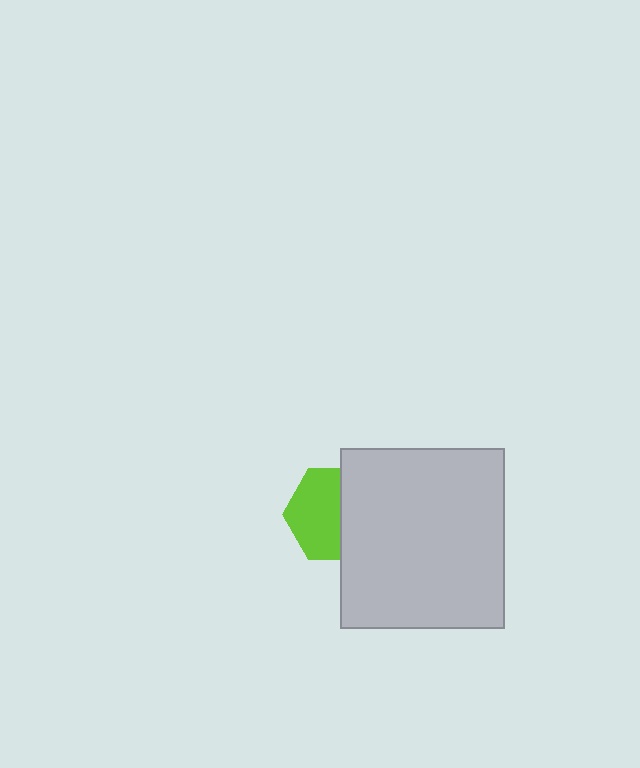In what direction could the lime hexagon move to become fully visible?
The lime hexagon could move left. That would shift it out from behind the light gray rectangle entirely.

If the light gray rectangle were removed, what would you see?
You would see the complete lime hexagon.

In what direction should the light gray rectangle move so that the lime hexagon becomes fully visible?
The light gray rectangle should move right. That is the shortest direction to clear the overlap and leave the lime hexagon fully visible.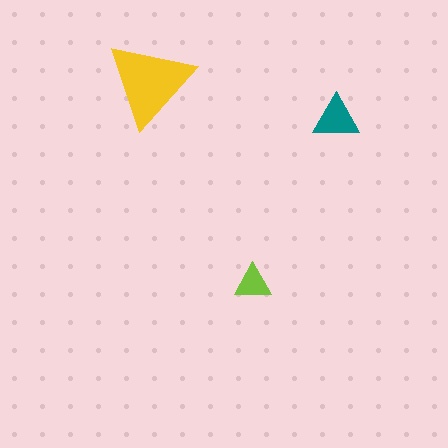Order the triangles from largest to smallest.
the yellow one, the teal one, the lime one.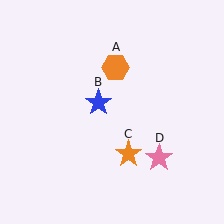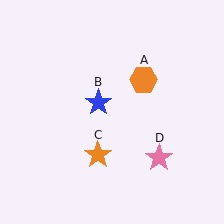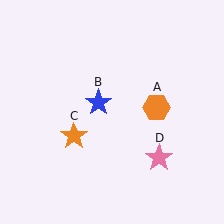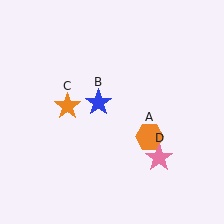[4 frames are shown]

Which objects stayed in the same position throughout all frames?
Blue star (object B) and pink star (object D) remained stationary.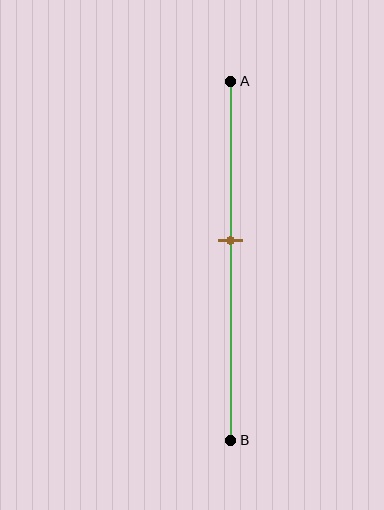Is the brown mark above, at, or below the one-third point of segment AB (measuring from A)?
The brown mark is below the one-third point of segment AB.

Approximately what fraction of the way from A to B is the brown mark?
The brown mark is approximately 45% of the way from A to B.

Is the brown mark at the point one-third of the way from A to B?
No, the mark is at about 45% from A, not at the 33% one-third point.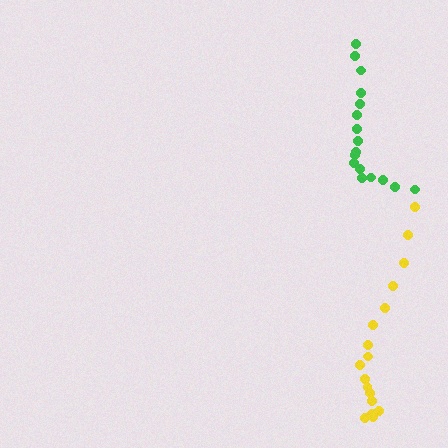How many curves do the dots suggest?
There are 2 distinct paths.